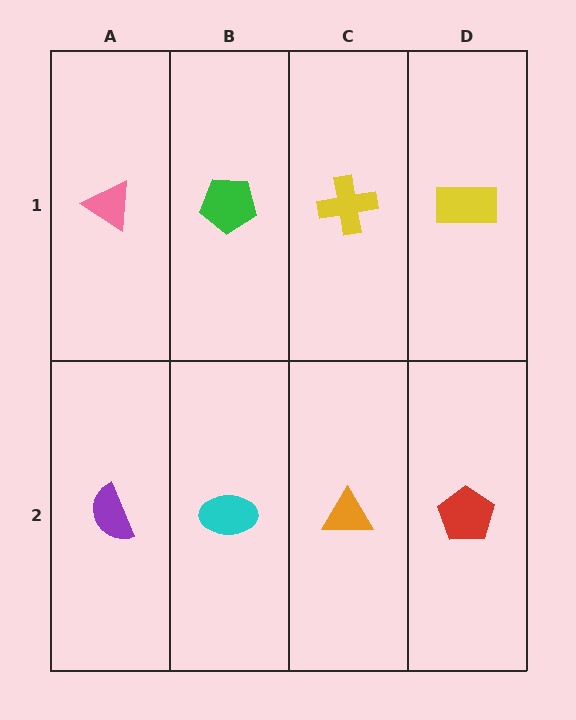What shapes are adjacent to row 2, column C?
A yellow cross (row 1, column C), a cyan ellipse (row 2, column B), a red pentagon (row 2, column D).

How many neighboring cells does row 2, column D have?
2.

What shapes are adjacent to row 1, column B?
A cyan ellipse (row 2, column B), a pink triangle (row 1, column A), a yellow cross (row 1, column C).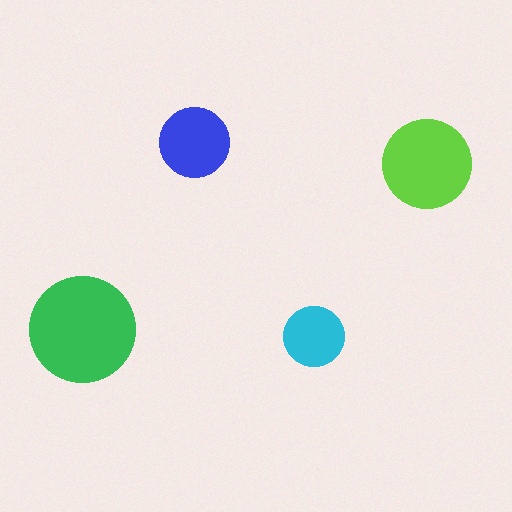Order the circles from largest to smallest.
the green one, the lime one, the blue one, the cyan one.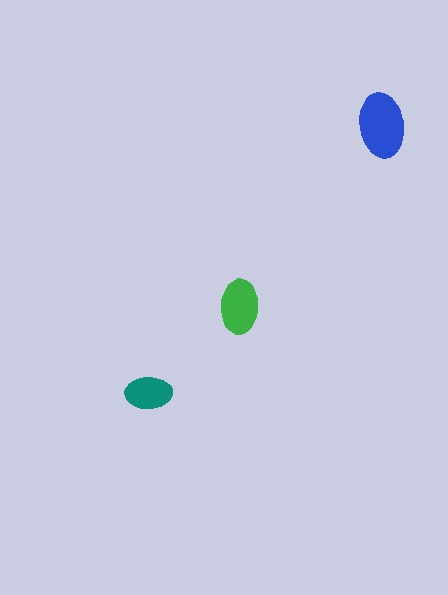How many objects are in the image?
There are 3 objects in the image.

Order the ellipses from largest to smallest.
the blue one, the green one, the teal one.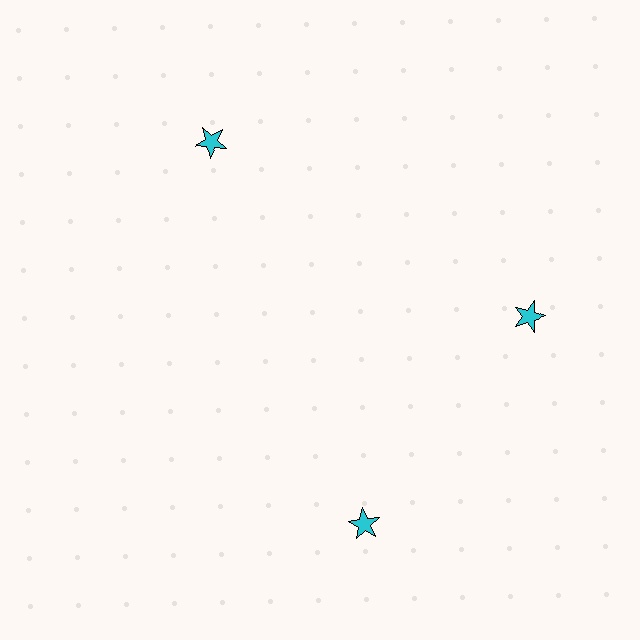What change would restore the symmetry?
The symmetry would be restored by rotating it back into even spacing with its neighbors so that all 3 stars sit at equal angles and equal distance from the center.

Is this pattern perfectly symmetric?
No. The 3 cyan stars are arranged in a ring, but one element near the 7 o'clock position is rotated out of alignment along the ring, breaking the 3-fold rotational symmetry.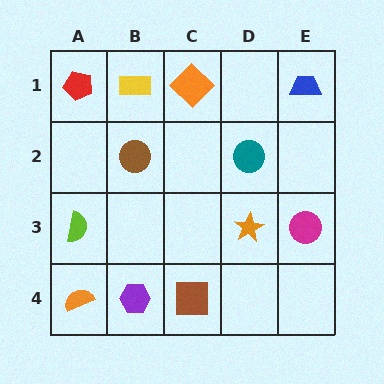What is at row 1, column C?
An orange diamond.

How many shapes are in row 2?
2 shapes.